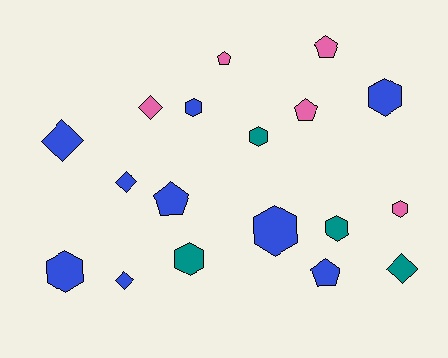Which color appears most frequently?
Blue, with 9 objects.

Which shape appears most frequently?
Hexagon, with 8 objects.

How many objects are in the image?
There are 18 objects.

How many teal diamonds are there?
There is 1 teal diamond.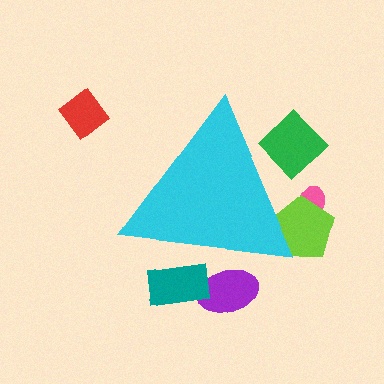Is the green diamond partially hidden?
Yes, the green diamond is partially hidden behind the cyan triangle.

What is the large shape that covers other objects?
A cyan triangle.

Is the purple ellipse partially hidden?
Yes, the purple ellipse is partially hidden behind the cyan triangle.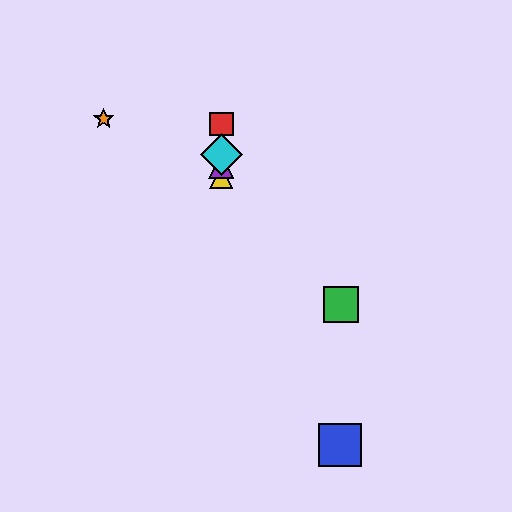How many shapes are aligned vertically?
4 shapes (the red square, the yellow triangle, the purple triangle, the cyan diamond) are aligned vertically.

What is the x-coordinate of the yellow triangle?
The yellow triangle is at x≈221.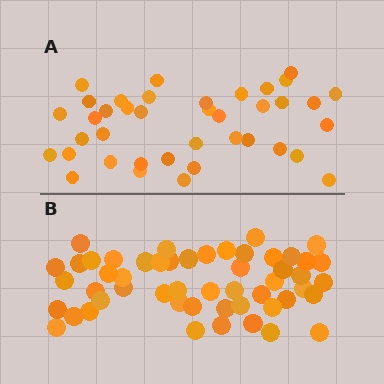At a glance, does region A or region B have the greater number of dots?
Region B (the bottom region) has more dots.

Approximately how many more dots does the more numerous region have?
Region B has approximately 15 more dots than region A.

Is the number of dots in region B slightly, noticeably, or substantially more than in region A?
Region B has noticeably more, but not dramatically so. The ratio is roughly 1.3 to 1.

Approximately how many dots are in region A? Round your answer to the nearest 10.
About 40 dots. (The exact count is 39, which rounds to 40.)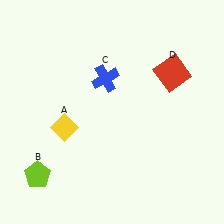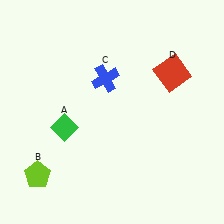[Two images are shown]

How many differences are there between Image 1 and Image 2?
There is 1 difference between the two images.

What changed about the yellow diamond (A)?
In Image 1, A is yellow. In Image 2, it changed to green.